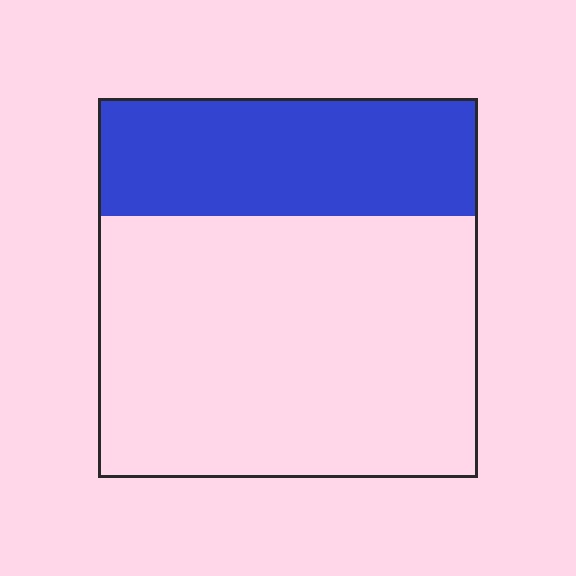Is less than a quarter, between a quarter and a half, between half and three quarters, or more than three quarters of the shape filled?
Between a quarter and a half.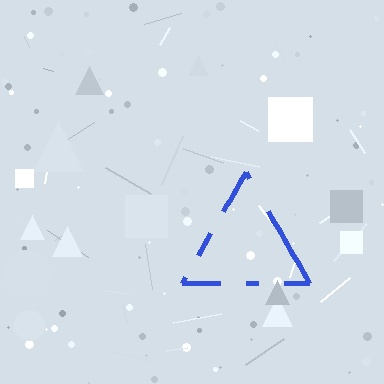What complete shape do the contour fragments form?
The contour fragments form a triangle.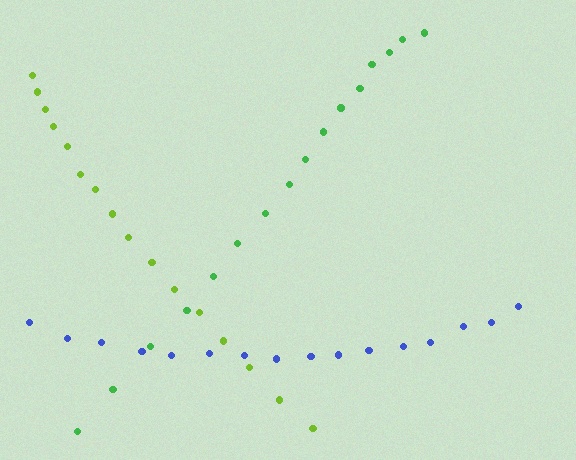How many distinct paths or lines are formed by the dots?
There are 3 distinct paths.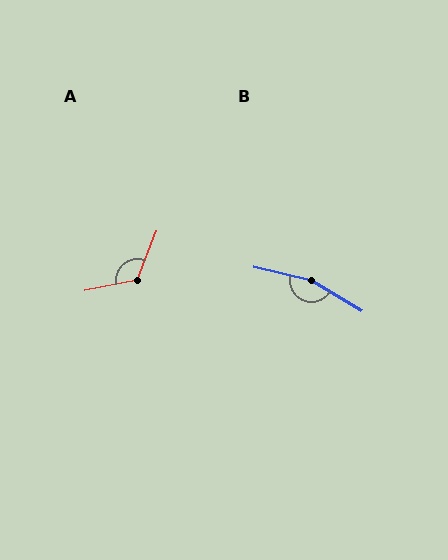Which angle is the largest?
B, at approximately 162 degrees.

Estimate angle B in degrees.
Approximately 162 degrees.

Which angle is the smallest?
A, at approximately 123 degrees.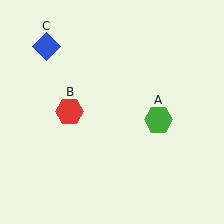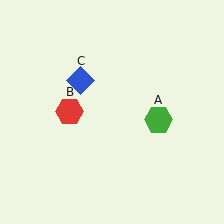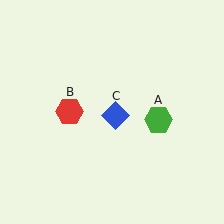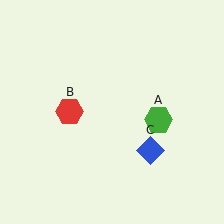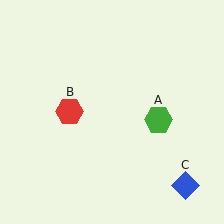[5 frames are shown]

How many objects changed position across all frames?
1 object changed position: blue diamond (object C).